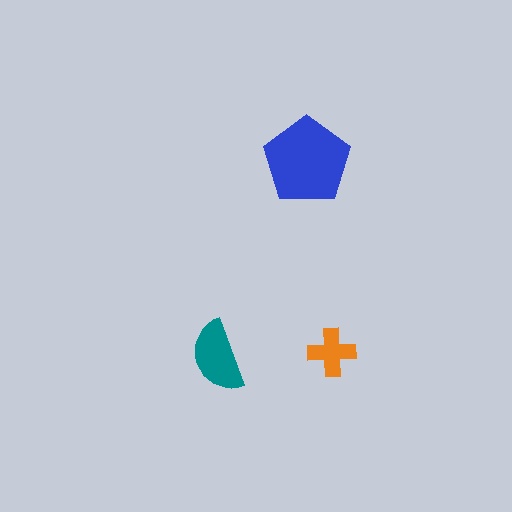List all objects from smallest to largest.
The orange cross, the teal semicircle, the blue pentagon.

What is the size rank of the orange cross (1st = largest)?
3rd.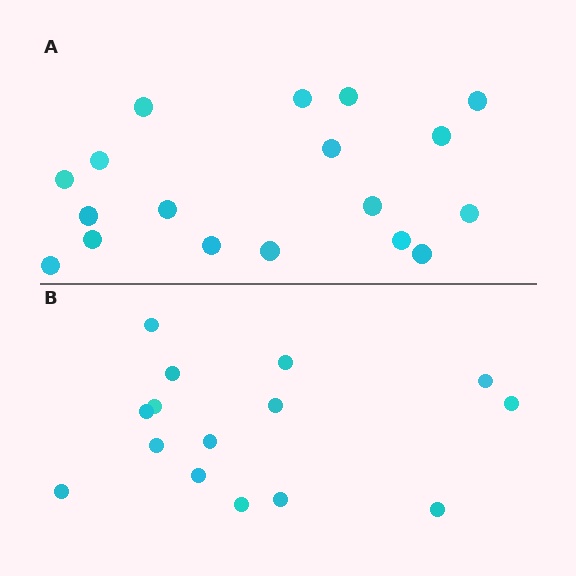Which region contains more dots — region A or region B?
Region A (the top region) has more dots.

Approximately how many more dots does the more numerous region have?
Region A has just a few more — roughly 2 or 3 more dots than region B.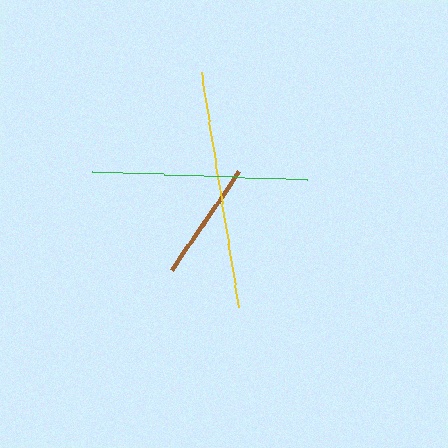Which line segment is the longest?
The yellow line is the longest at approximately 238 pixels.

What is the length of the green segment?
The green segment is approximately 215 pixels long.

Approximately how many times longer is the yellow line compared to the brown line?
The yellow line is approximately 2.0 times the length of the brown line.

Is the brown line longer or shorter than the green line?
The green line is longer than the brown line.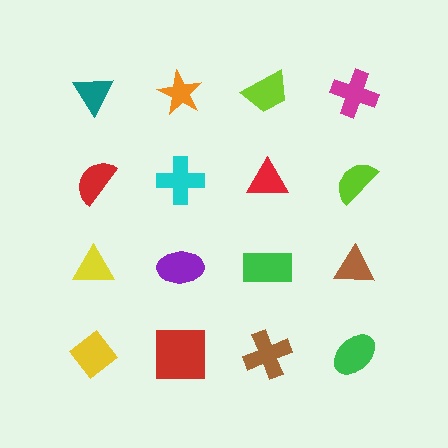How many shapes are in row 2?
4 shapes.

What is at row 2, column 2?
A cyan cross.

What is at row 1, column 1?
A teal triangle.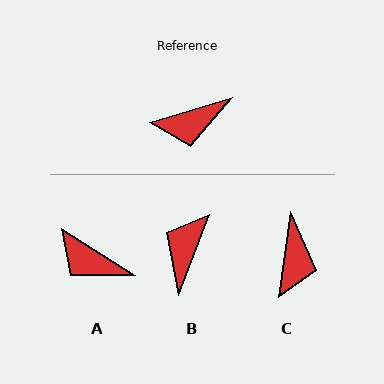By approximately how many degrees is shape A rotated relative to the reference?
Approximately 50 degrees clockwise.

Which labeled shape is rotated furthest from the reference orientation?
B, about 128 degrees away.